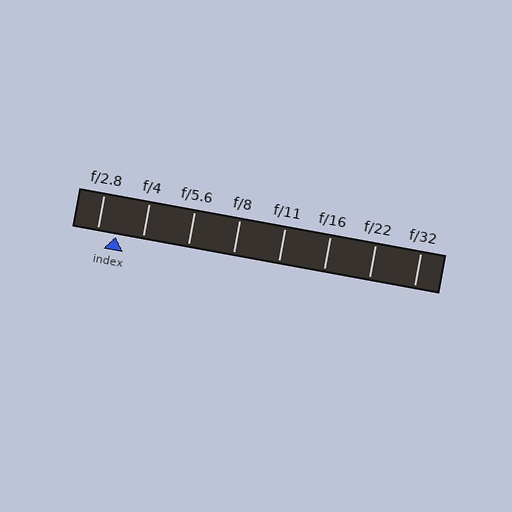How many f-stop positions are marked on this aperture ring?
There are 8 f-stop positions marked.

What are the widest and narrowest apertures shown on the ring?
The widest aperture shown is f/2.8 and the narrowest is f/32.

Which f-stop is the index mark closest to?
The index mark is closest to f/2.8.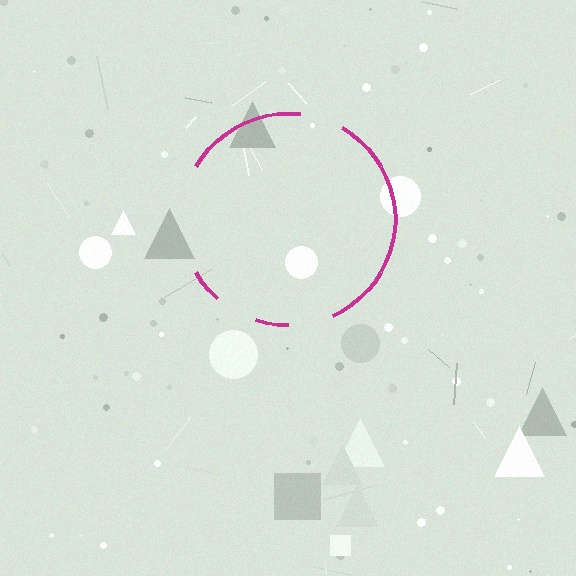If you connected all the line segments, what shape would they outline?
They would outline a circle.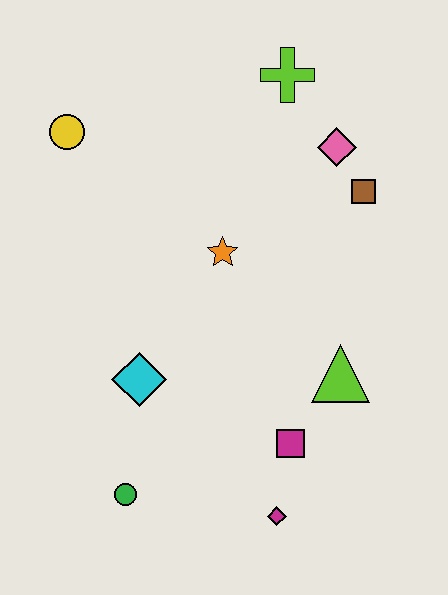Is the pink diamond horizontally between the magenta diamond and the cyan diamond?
No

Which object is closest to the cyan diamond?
The green circle is closest to the cyan diamond.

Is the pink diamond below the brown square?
No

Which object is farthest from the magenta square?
The yellow circle is farthest from the magenta square.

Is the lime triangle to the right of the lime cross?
Yes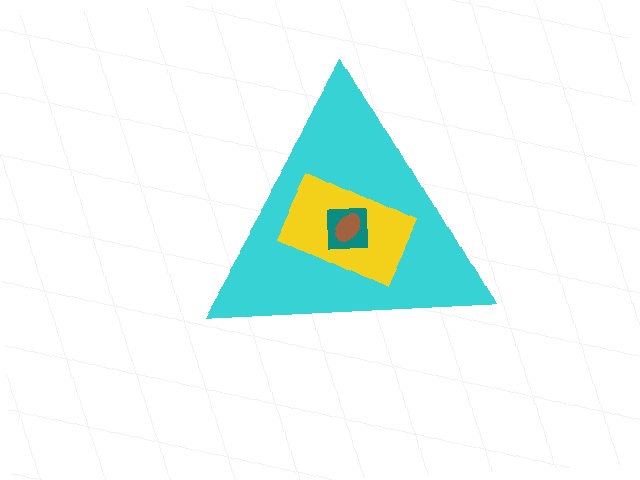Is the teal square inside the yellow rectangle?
Yes.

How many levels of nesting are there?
4.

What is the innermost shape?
The brown ellipse.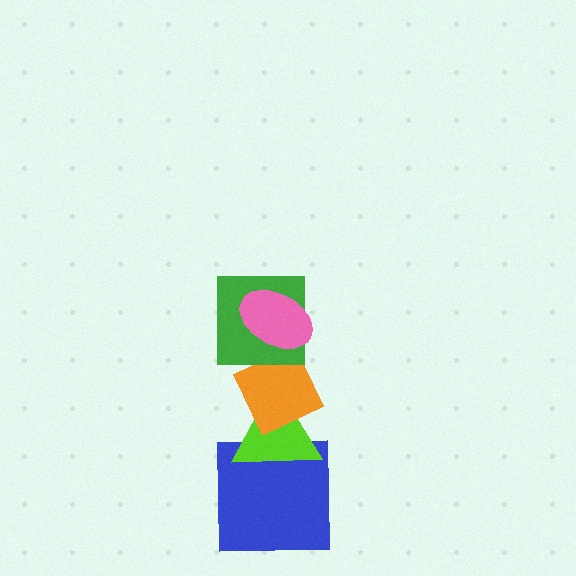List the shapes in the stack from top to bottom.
From top to bottom: the pink ellipse, the green square, the orange diamond, the lime triangle, the blue square.